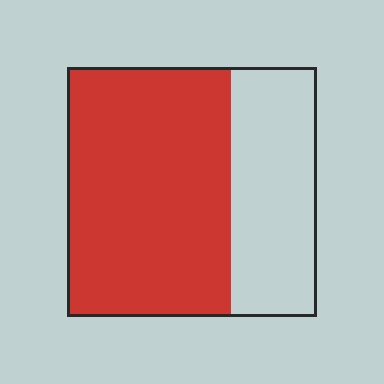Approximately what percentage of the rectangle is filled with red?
Approximately 65%.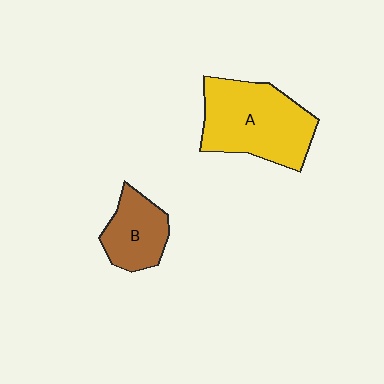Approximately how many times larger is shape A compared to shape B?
Approximately 1.9 times.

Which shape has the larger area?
Shape A (yellow).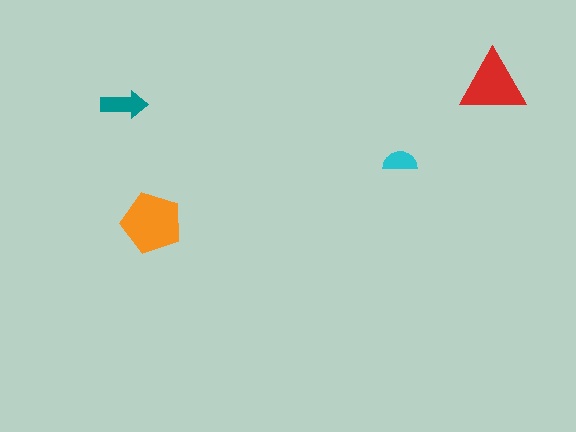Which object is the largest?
The orange pentagon.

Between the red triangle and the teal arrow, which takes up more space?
The red triangle.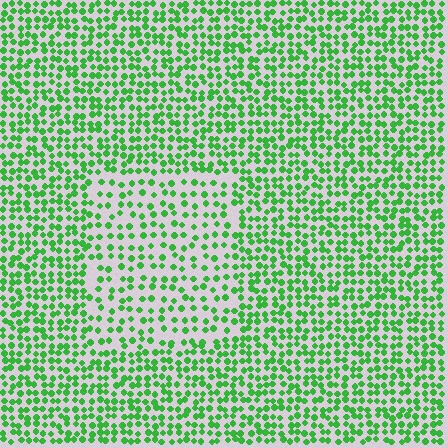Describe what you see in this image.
The image contains small green elements arranged at two different densities. A rectangle-shaped region is visible where the elements are less densely packed than the surrounding area.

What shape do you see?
I see a rectangle.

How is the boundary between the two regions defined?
The boundary is defined by a change in element density (approximately 1.7x ratio). All elements are the same color, size, and shape.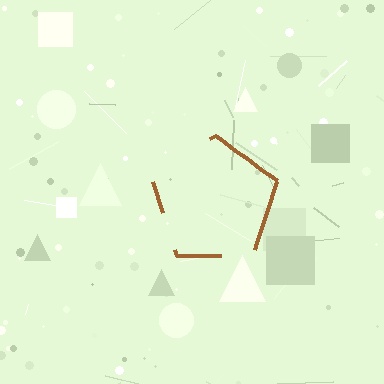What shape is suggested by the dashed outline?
The dashed outline suggests a pentagon.